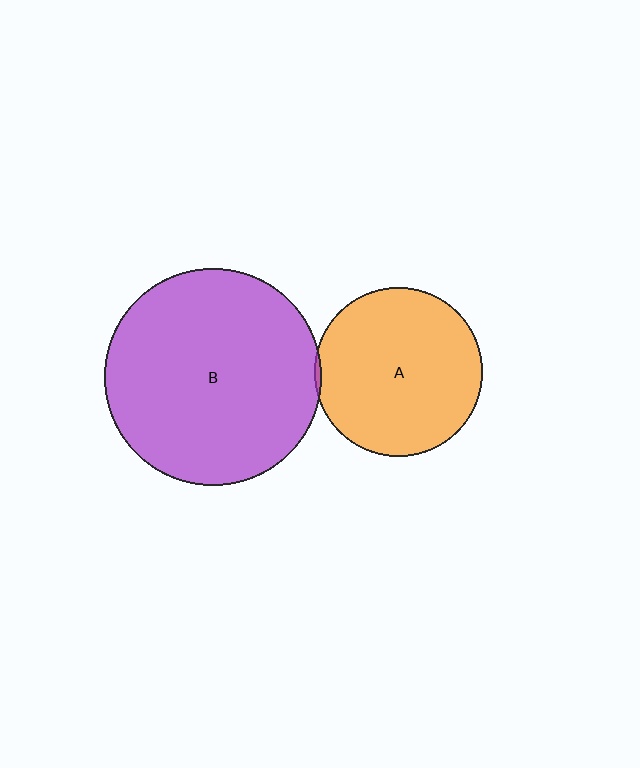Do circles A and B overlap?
Yes.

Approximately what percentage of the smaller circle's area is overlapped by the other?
Approximately 5%.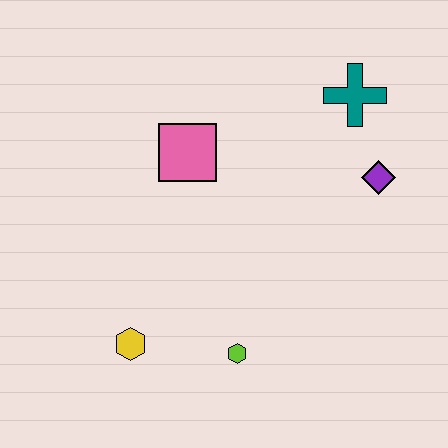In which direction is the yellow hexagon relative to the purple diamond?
The yellow hexagon is to the left of the purple diamond.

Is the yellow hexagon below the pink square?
Yes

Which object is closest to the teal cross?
The purple diamond is closest to the teal cross.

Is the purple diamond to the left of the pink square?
No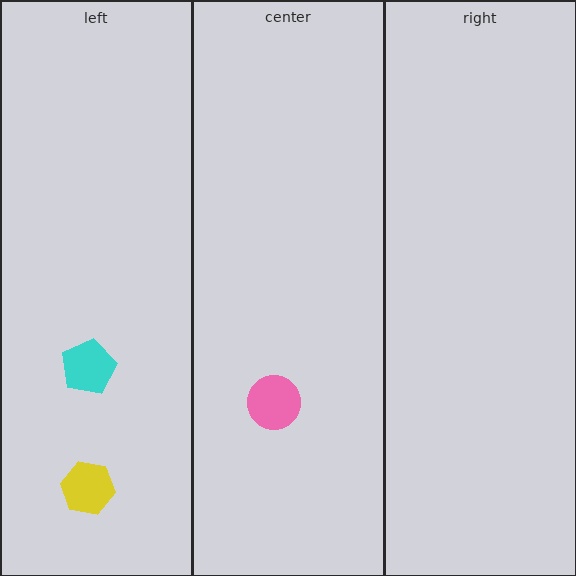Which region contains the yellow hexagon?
The left region.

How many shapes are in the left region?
2.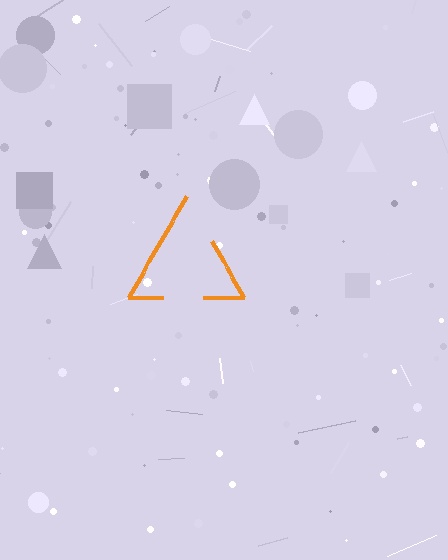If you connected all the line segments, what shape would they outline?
They would outline a triangle.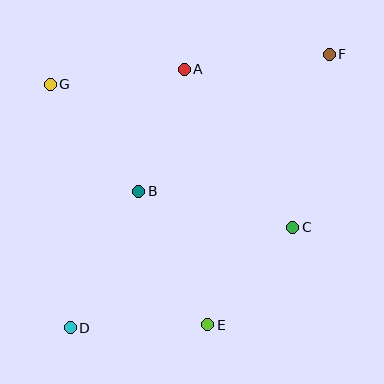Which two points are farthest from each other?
Points D and F are farthest from each other.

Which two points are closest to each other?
Points C and E are closest to each other.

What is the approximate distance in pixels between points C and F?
The distance between C and F is approximately 177 pixels.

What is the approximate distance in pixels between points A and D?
The distance between A and D is approximately 283 pixels.